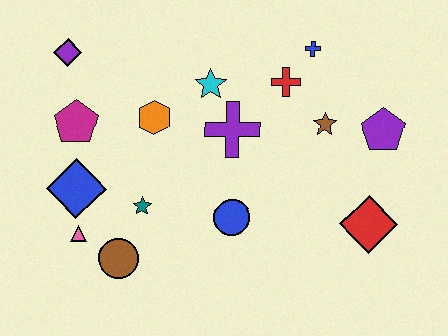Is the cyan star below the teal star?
No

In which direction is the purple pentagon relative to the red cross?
The purple pentagon is to the right of the red cross.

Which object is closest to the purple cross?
The cyan star is closest to the purple cross.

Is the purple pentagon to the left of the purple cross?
No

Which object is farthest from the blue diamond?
The purple pentagon is farthest from the blue diamond.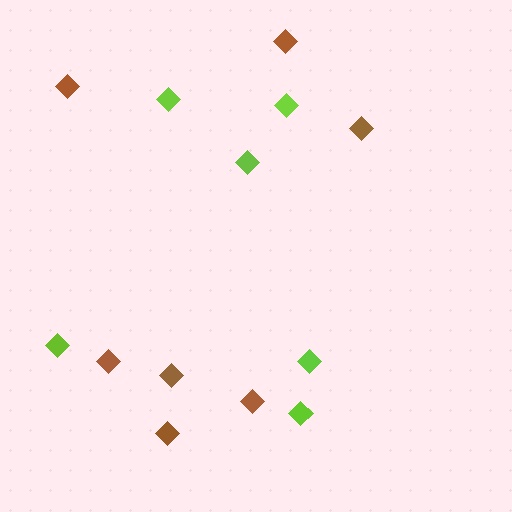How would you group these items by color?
There are 2 groups: one group of brown diamonds (7) and one group of lime diamonds (6).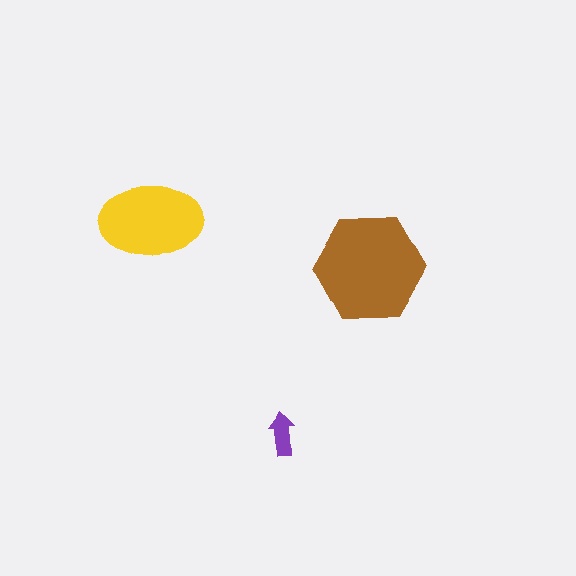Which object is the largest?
The brown hexagon.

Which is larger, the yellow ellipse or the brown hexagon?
The brown hexagon.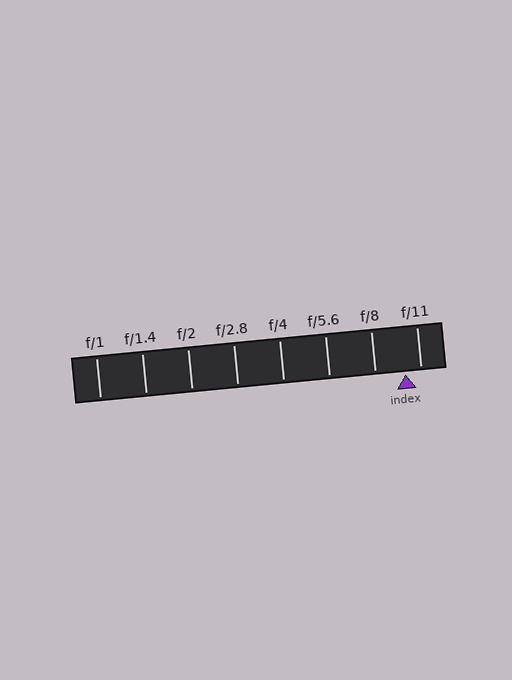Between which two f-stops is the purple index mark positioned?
The index mark is between f/8 and f/11.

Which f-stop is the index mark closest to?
The index mark is closest to f/11.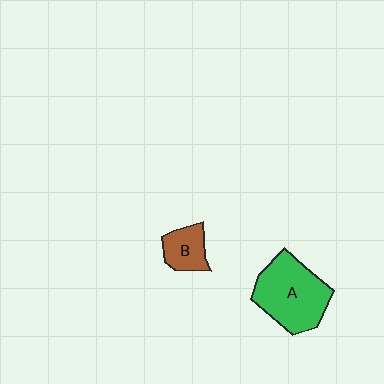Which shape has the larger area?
Shape A (green).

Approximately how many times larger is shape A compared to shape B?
Approximately 2.4 times.